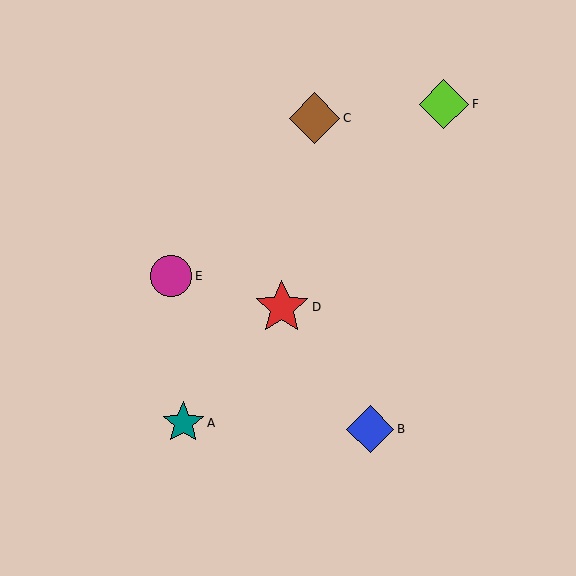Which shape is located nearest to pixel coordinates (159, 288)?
The magenta circle (labeled E) at (171, 276) is nearest to that location.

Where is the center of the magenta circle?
The center of the magenta circle is at (171, 276).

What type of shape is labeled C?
Shape C is a brown diamond.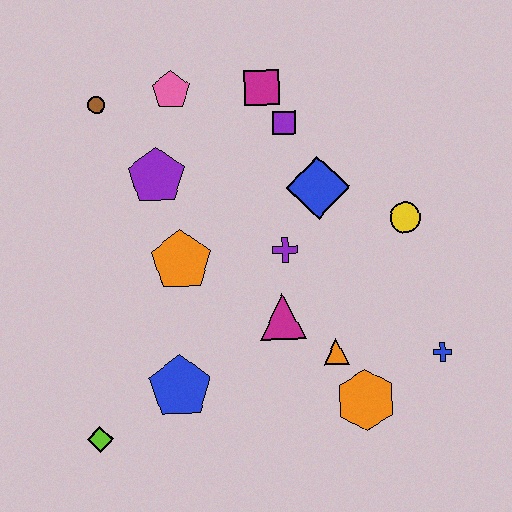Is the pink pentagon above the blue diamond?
Yes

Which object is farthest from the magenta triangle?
The brown circle is farthest from the magenta triangle.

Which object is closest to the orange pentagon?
The purple pentagon is closest to the orange pentagon.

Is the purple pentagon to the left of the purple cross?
Yes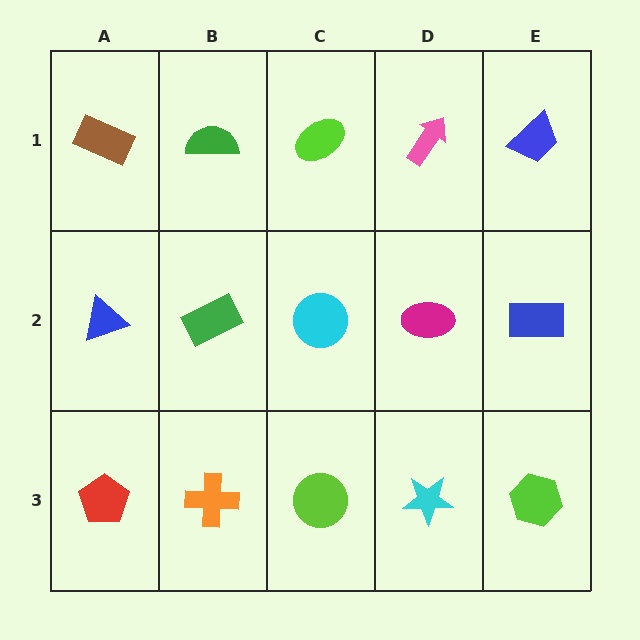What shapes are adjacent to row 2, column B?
A green semicircle (row 1, column B), an orange cross (row 3, column B), a blue triangle (row 2, column A), a cyan circle (row 2, column C).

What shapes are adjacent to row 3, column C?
A cyan circle (row 2, column C), an orange cross (row 3, column B), a cyan star (row 3, column D).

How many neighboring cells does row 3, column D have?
3.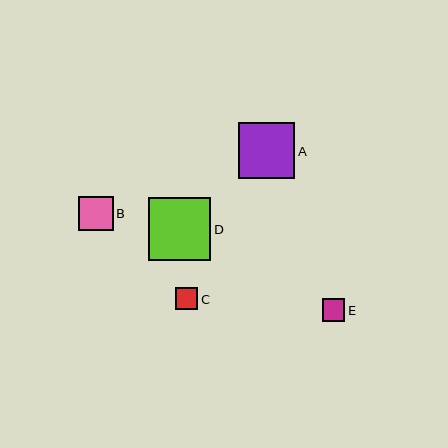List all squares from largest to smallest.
From largest to smallest: D, A, B, C, E.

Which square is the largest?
Square D is the largest with a size of approximately 63 pixels.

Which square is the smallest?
Square E is the smallest with a size of approximately 22 pixels.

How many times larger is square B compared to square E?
Square B is approximately 1.5 times the size of square E.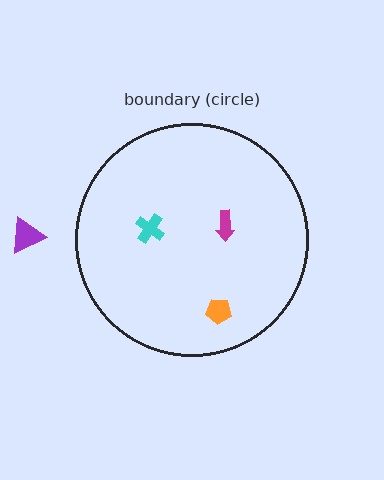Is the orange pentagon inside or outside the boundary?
Inside.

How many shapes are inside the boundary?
3 inside, 1 outside.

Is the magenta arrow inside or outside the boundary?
Inside.